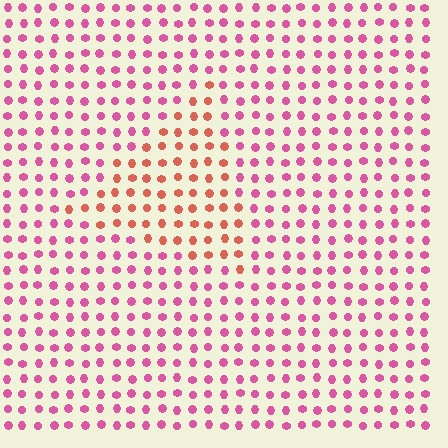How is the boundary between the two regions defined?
The boundary is defined purely by a slight shift in hue (about 41 degrees). Spacing, size, and orientation are identical on both sides.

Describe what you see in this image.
The image is filled with small pink elements in a uniform arrangement. A triangle-shaped region is visible where the elements are tinted to a slightly different hue, forming a subtle color boundary.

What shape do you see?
I see a triangle.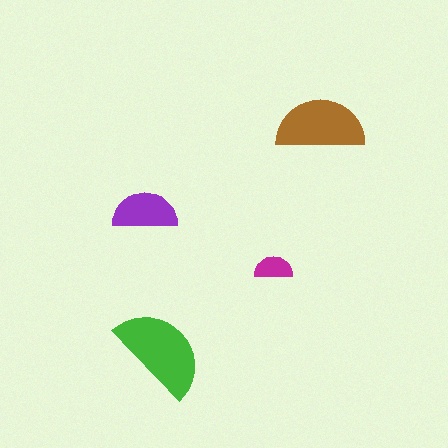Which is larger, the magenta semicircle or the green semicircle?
The green one.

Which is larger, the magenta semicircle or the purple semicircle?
The purple one.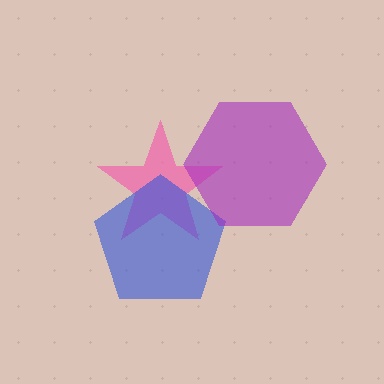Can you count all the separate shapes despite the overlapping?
Yes, there are 3 separate shapes.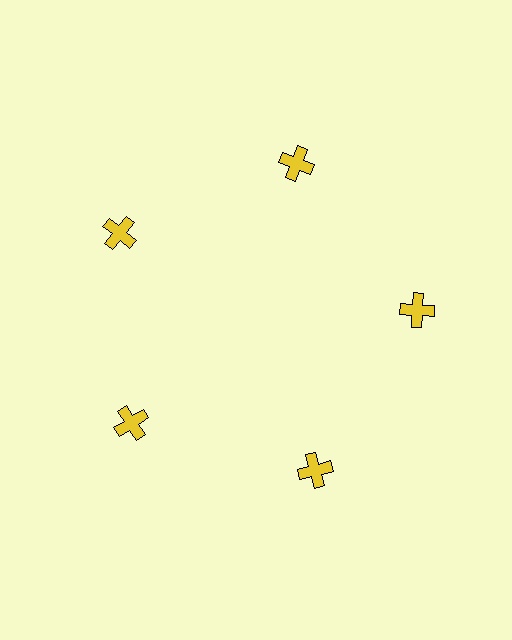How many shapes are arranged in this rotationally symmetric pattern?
There are 5 shapes, arranged in 5 groups of 1.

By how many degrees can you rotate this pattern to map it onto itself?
The pattern maps onto itself every 72 degrees of rotation.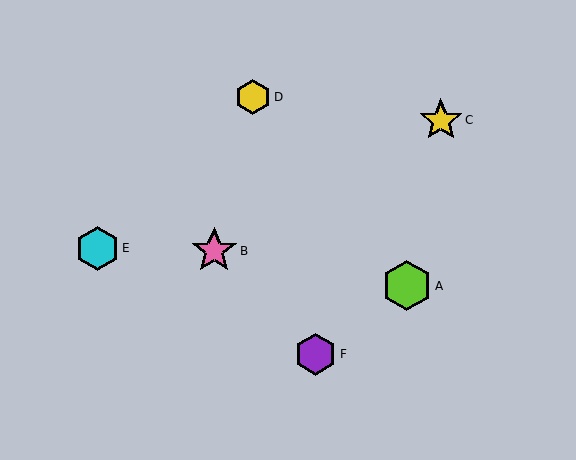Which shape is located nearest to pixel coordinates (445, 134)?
The yellow star (labeled C) at (441, 120) is nearest to that location.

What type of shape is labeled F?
Shape F is a purple hexagon.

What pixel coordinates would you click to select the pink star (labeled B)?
Click at (214, 251) to select the pink star B.